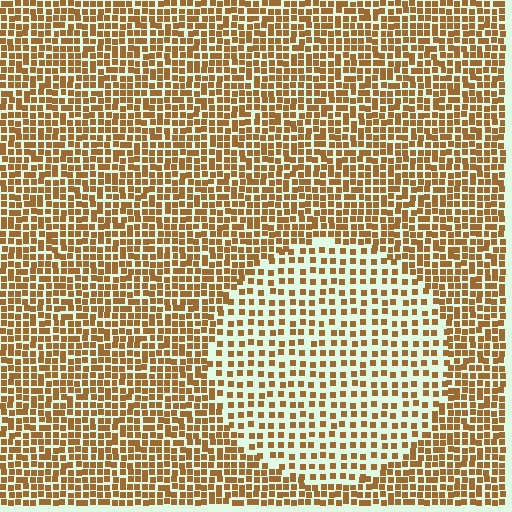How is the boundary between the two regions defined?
The boundary is defined by a change in element density (approximately 1.9x ratio). All elements are the same color, size, and shape.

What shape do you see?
I see a circle.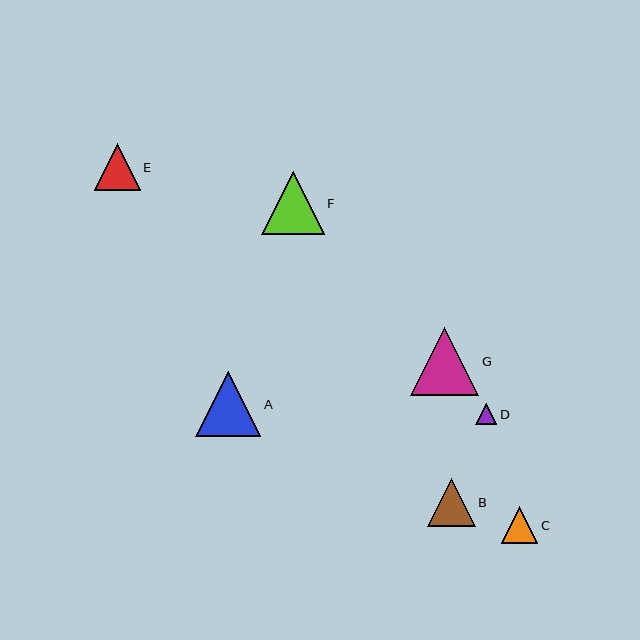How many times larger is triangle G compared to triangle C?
Triangle G is approximately 1.8 times the size of triangle C.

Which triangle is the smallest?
Triangle D is the smallest with a size of approximately 21 pixels.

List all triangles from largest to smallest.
From largest to smallest: G, A, F, B, E, C, D.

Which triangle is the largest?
Triangle G is the largest with a size of approximately 68 pixels.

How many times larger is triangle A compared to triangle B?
Triangle A is approximately 1.4 times the size of triangle B.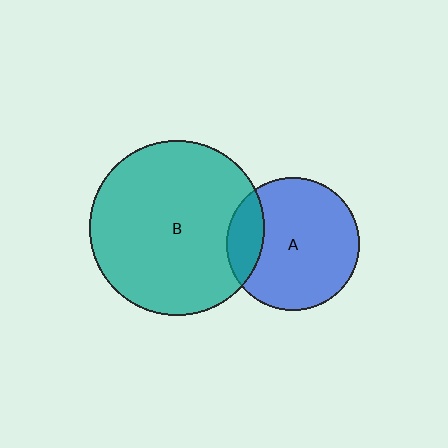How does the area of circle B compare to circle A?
Approximately 1.7 times.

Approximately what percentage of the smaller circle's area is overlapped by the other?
Approximately 20%.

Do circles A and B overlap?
Yes.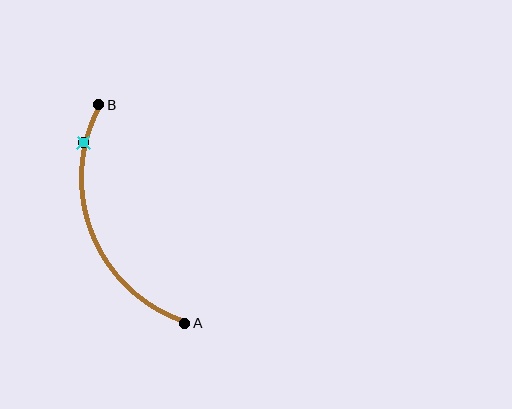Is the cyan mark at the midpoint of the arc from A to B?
No. The cyan mark lies on the arc but is closer to endpoint B. The arc midpoint would be at the point on the curve equidistant along the arc from both A and B.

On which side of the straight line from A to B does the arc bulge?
The arc bulges to the left of the straight line connecting A and B.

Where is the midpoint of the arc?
The arc midpoint is the point on the curve farthest from the straight line joining A and B. It sits to the left of that line.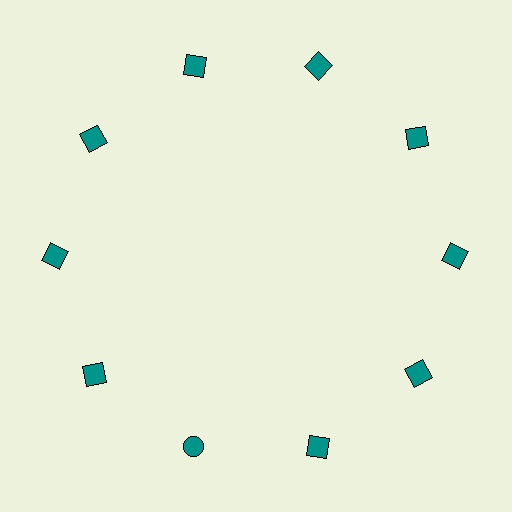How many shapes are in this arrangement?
There are 10 shapes arranged in a ring pattern.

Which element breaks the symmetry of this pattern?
The teal circle at roughly the 7 o'clock position breaks the symmetry. All other shapes are teal squares.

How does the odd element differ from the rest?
It has a different shape: circle instead of square.